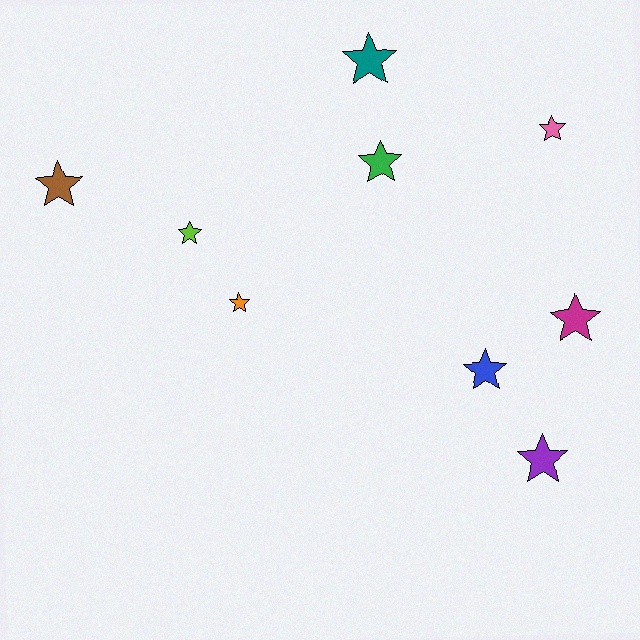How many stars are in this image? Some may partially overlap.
There are 9 stars.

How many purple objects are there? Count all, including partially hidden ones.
There is 1 purple object.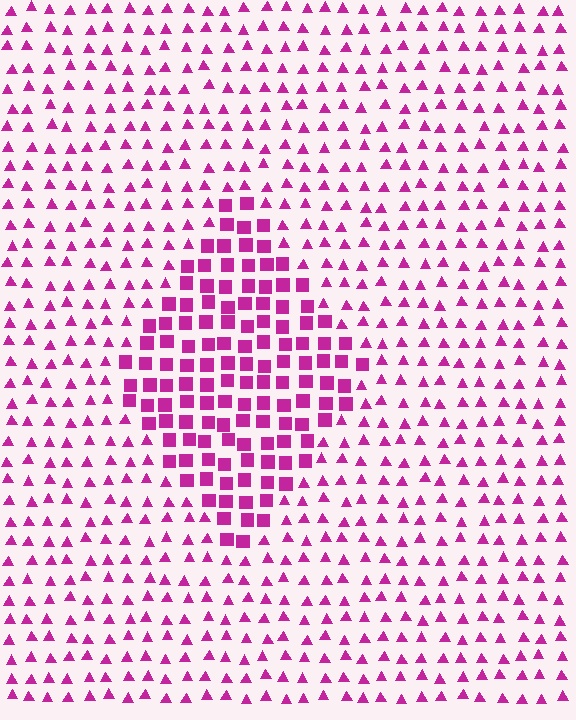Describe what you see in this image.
The image is filled with small magenta elements arranged in a uniform grid. A diamond-shaped region contains squares, while the surrounding area contains triangles. The boundary is defined purely by the change in element shape.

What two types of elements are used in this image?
The image uses squares inside the diamond region and triangles outside it.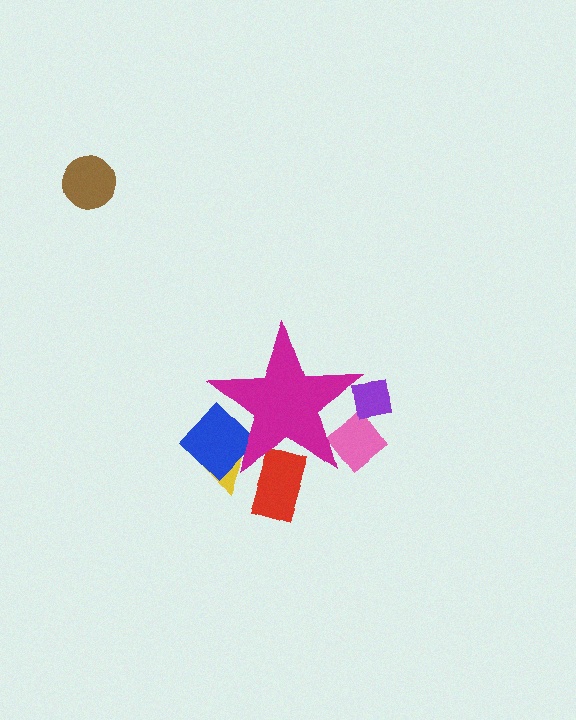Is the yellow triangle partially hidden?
Yes, the yellow triangle is partially hidden behind the magenta star.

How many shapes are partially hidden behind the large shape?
5 shapes are partially hidden.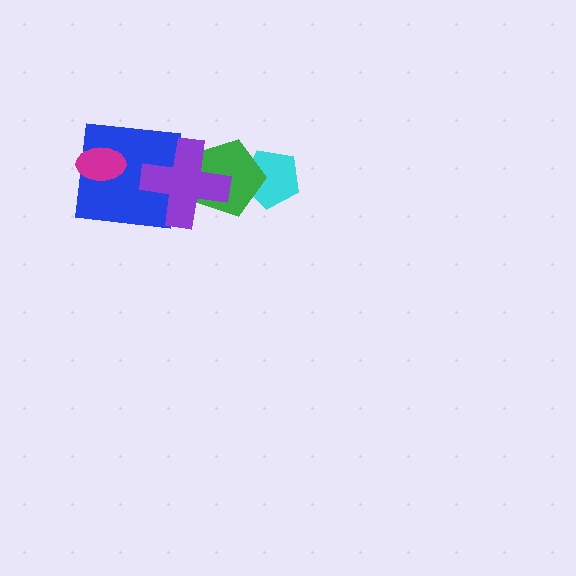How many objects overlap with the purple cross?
2 objects overlap with the purple cross.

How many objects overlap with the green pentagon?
2 objects overlap with the green pentagon.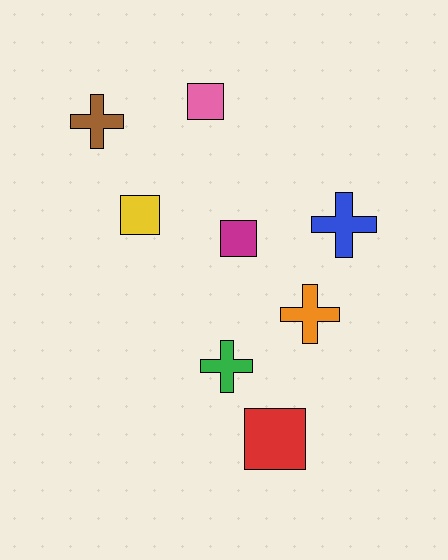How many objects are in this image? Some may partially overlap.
There are 8 objects.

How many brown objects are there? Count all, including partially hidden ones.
There is 1 brown object.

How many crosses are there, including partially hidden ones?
There are 4 crosses.